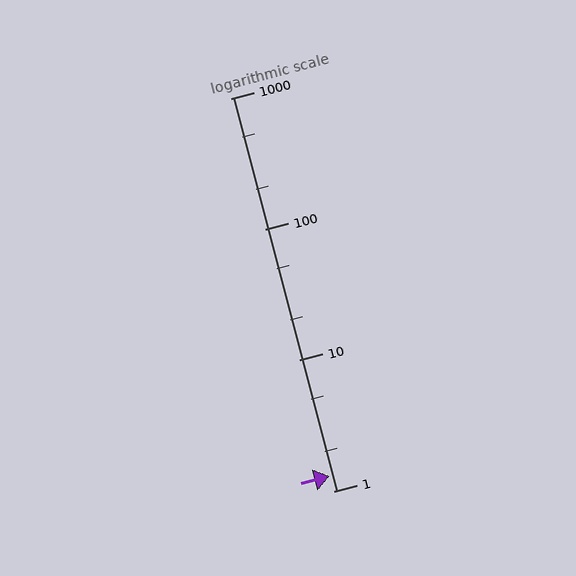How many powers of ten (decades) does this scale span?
The scale spans 3 decades, from 1 to 1000.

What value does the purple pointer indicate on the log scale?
The pointer indicates approximately 1.3.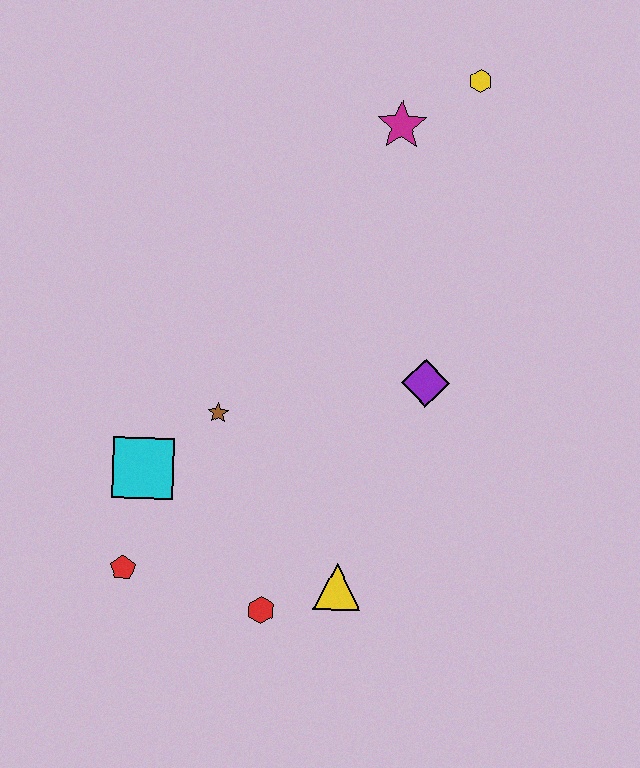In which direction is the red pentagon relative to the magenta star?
The red pentagon is below the magenta star.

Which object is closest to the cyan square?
The brown star is closest to the cyan square.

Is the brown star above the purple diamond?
No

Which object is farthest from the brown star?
The yellow hexagon is farthest from the brown star.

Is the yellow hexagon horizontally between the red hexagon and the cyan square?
No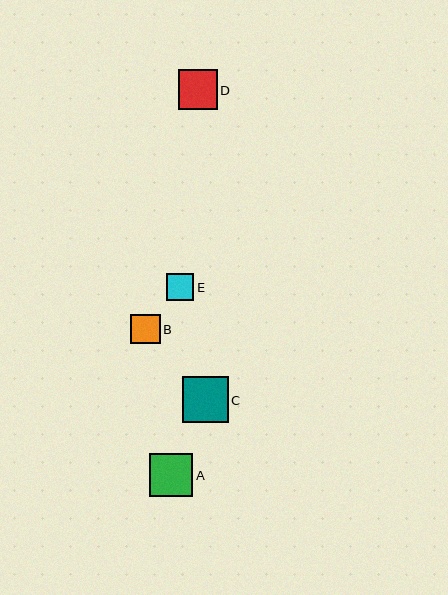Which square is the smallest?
Square E is the smallest with a size of approximately 27 pixels.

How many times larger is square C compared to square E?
Square C is approximately 1.7 times the size of square E.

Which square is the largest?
Square C is the largest with a size of approximately 46 pixels.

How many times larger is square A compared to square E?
Square A is approximately 1.6 times the size of square E.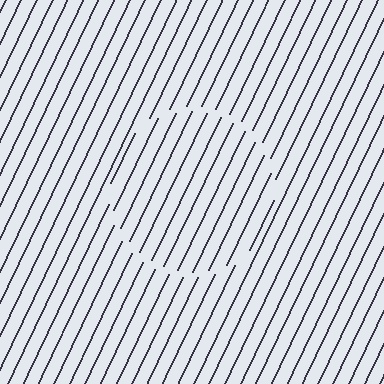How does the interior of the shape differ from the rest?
The interior of the shape contains the same grating, shifted by half a period — the contour is defined by the phase discontinuity where line-ends from the inner and outer gratings abut.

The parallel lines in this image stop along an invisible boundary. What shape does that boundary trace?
An illusory circle. The interior of the shape contains the same grating, shifted by half a period — the contour is defined by the phase discontinuity where line-ends from the inner and outer gratings abut.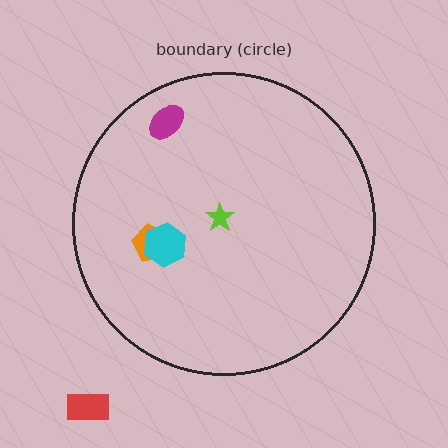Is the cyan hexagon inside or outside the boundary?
Inside.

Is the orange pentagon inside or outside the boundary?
Inside.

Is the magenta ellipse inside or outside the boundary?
Inside.